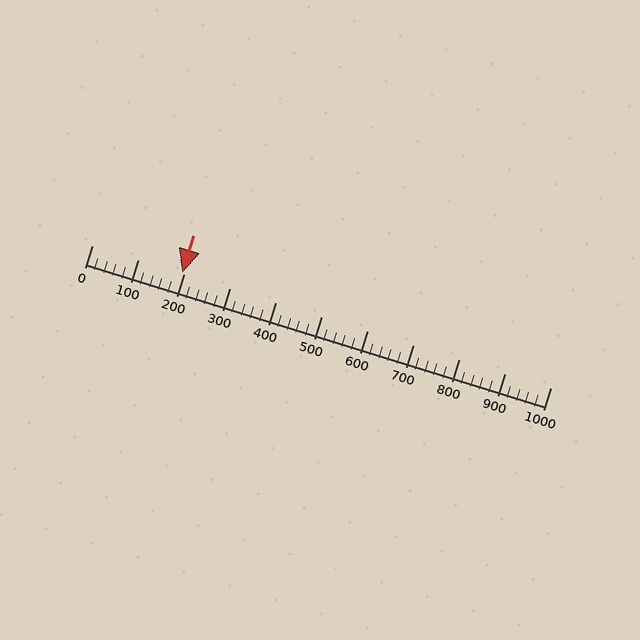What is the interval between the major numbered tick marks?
The major tick marks are spaced 100 units apart.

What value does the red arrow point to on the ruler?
The red arrow points to approximately 196.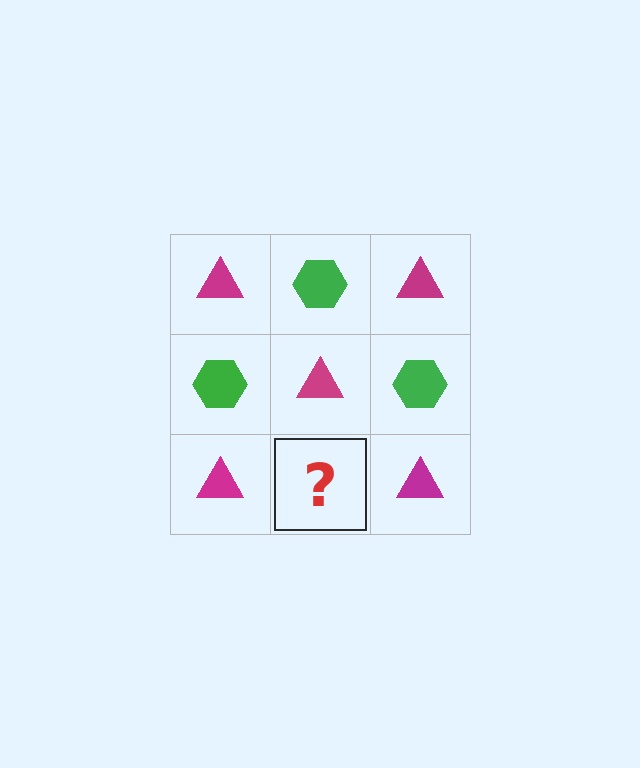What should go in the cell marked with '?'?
The missing cell should contain a green hexagon.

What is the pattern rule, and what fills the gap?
The rule is that it alternates magenta triangle and green hexagon in a checkerboard pattern. The gap should be filled with a green hexagon.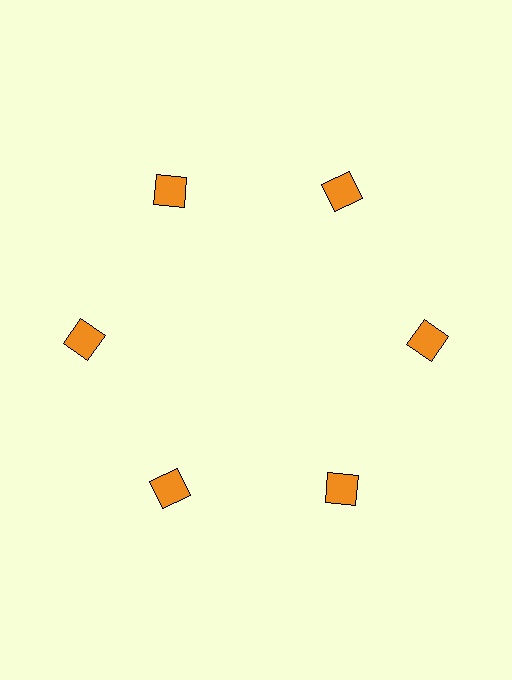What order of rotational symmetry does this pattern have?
This pattern has 6-fold rotational symmetry.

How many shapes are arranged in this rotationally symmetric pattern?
There are 6 shapes, arranged in 6 groups of 1.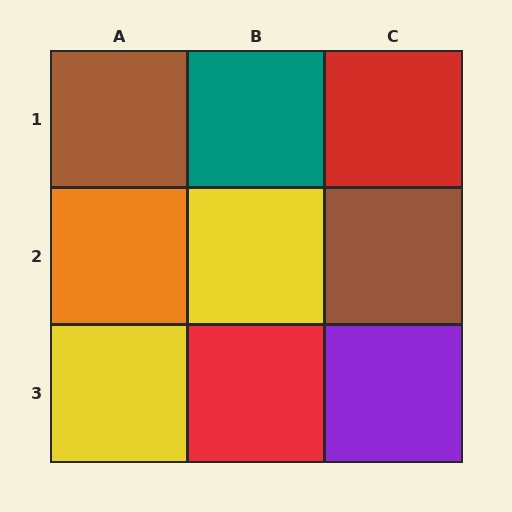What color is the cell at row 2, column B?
Yellow.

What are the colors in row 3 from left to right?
Yellow, red, purple.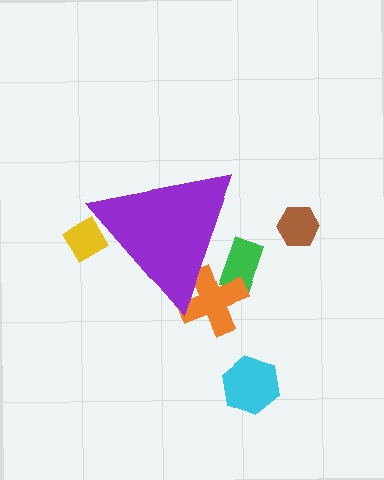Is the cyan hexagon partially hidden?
No, the cyan hexagon is fully visible.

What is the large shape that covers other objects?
A purple triangle.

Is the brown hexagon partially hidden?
No, the brown hexagon is fully visible.